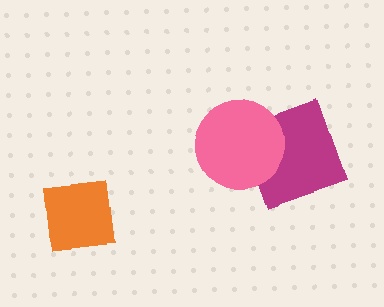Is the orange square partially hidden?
No, no other shape covers it.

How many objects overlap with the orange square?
0 objects overlap with the orange square.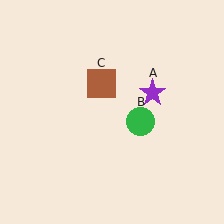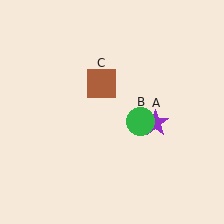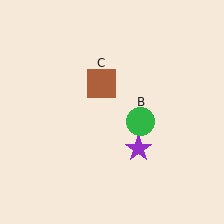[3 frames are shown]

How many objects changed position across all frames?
1 object changed position: purple star (object A).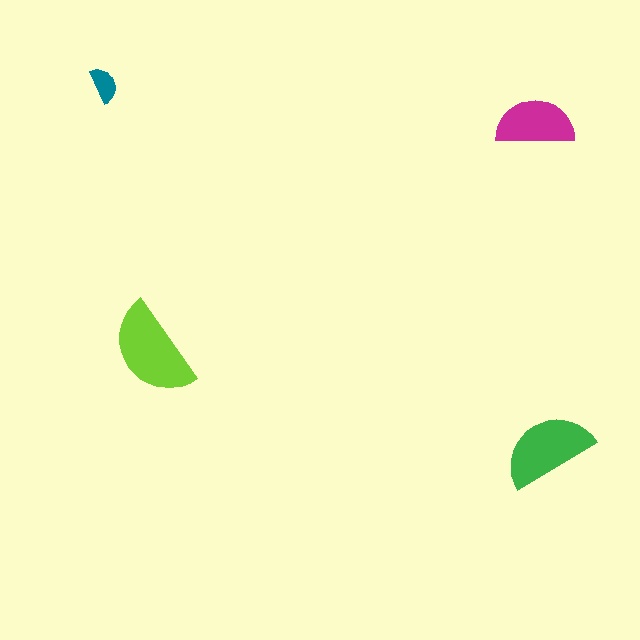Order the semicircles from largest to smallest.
the lime one, the green one, the magenta one, the teal one.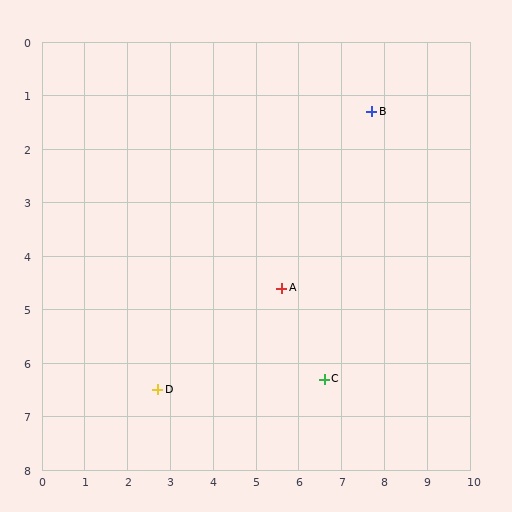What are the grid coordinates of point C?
Point C is at approximately (6.6, 6.3).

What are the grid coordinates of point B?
Point B is at approximately (7.7, 1.3).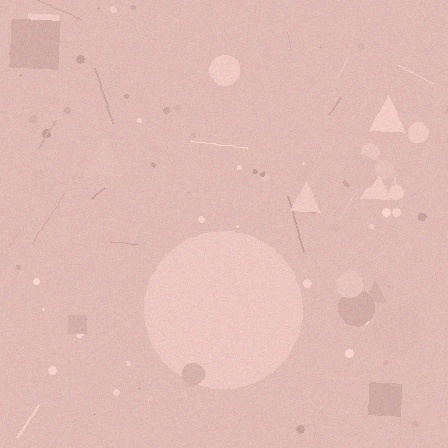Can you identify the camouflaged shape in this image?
The camouflaged shape is a circle.